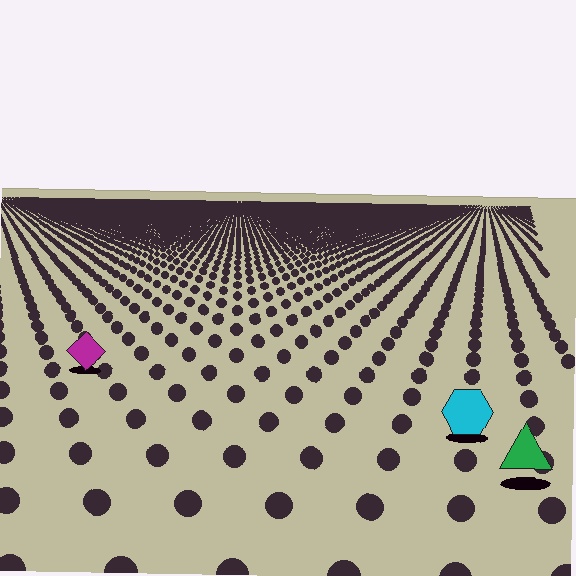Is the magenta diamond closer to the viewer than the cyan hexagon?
No. The cyan hexagon is closer — you can tell from the texture gradient: the ground texture is coarser near it.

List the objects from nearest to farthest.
From nearest to farthest: the green triangle, the cyan hexagon, the magenta diamond.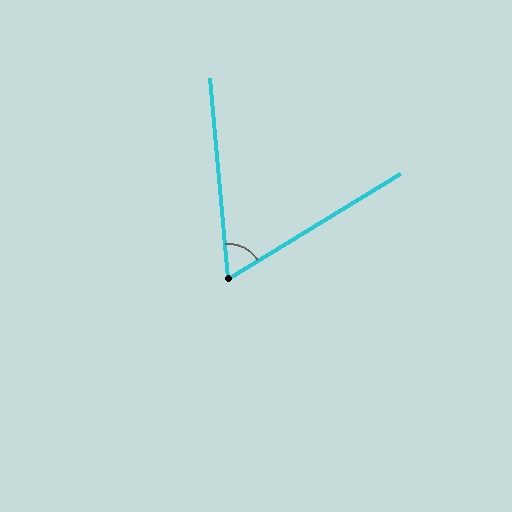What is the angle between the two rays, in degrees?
Approximately 64 degrees.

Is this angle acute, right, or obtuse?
It is acute.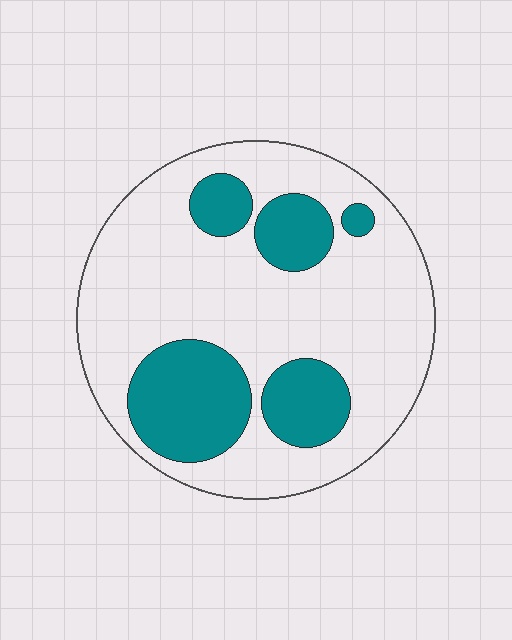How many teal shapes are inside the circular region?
5.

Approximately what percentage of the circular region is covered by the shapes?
Approximately 25%.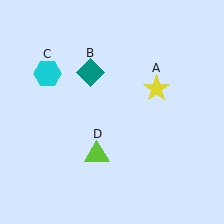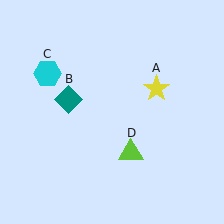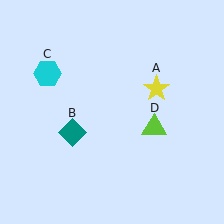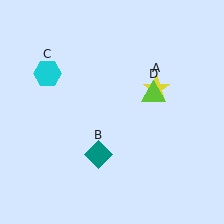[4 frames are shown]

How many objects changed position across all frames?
2 objects changed position: teal diamond (object B), lime triangle (object D).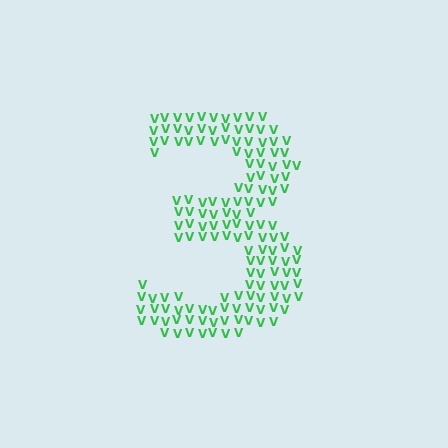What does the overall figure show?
The overall figure shows the digit 3.